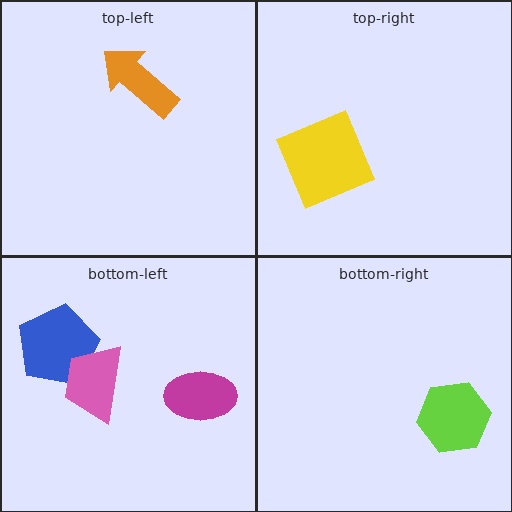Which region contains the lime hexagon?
The bottom-right region.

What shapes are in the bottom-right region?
The lime hexagon.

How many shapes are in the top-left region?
1.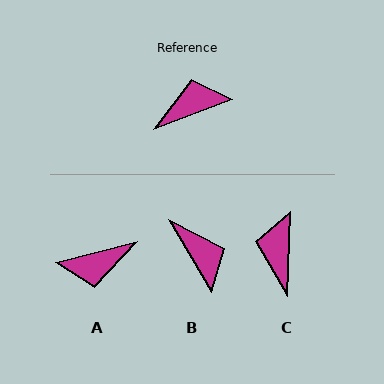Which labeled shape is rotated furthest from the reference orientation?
A, about 174 degrees away.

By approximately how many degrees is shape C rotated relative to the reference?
Approximately 67 degrees counter-clockwise.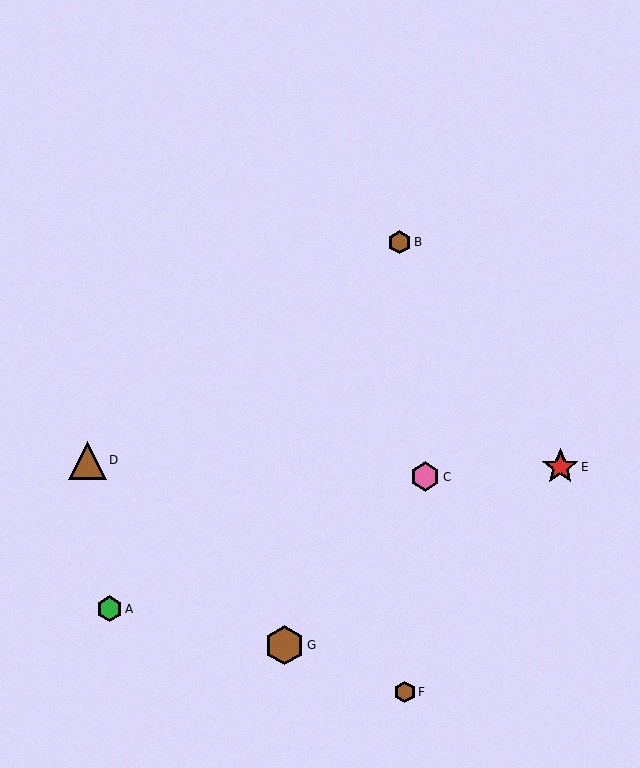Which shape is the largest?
The brown hexagon (labeled G) is the largest.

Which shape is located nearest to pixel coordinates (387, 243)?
The brown hexagon (labeled B) at (399, 242) is nearest to that location.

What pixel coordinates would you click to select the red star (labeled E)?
Click at (560, 467) to select the red star E.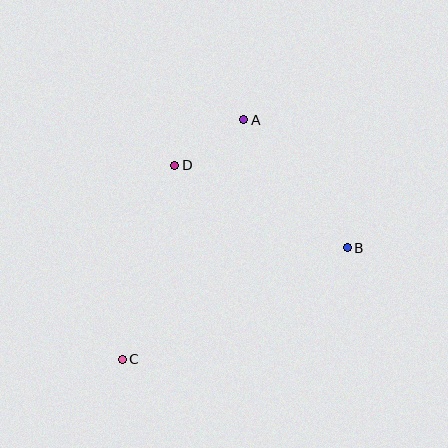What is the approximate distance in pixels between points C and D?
The distance between C and D is approximately 201 pixels.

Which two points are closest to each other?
Points A and D are closest to each other.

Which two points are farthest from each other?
Points A and C are farthest from each other.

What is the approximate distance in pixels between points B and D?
The distance between B and D is approximately 191 pixels.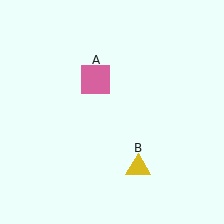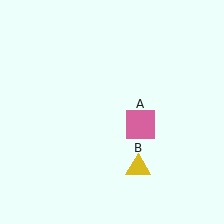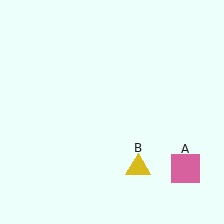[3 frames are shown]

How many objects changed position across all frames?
1 object changed position: pink square (object A).